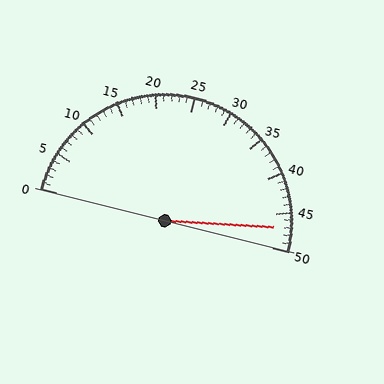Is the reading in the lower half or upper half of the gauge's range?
The reading is in the upper half of the range (0 to 50).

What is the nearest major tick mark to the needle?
The nearest major tick mark is 45.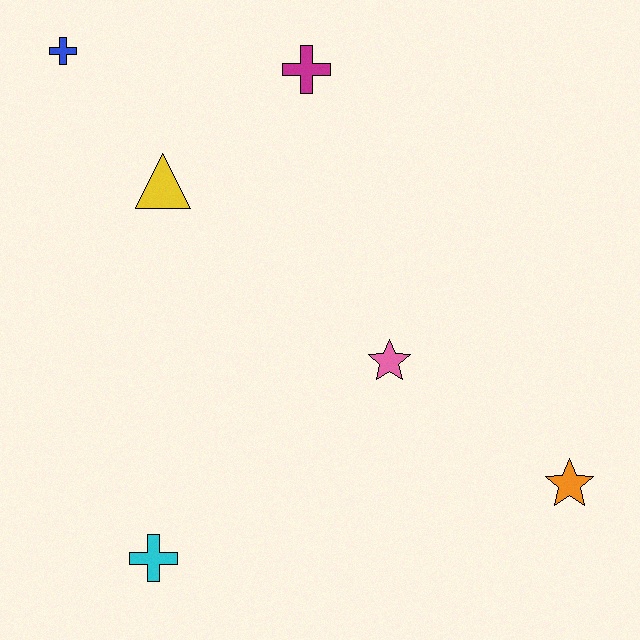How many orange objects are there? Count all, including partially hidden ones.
There is 1 orange object.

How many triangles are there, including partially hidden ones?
There is 1 triangle.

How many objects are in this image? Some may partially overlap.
There are 6 objects.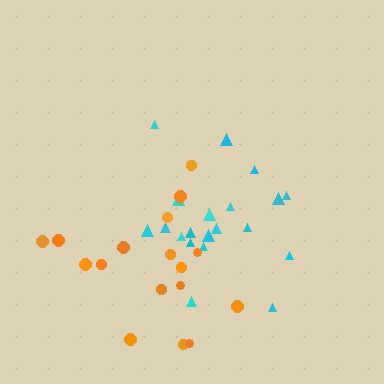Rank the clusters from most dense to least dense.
cyan, orange.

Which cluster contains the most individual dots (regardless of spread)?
Cyan (20).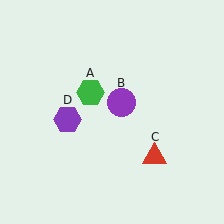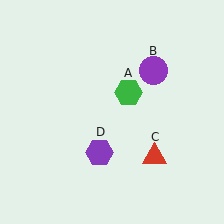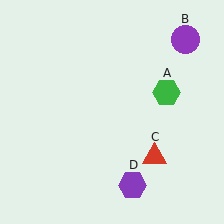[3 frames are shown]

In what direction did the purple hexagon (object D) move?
The purple hexagon (object D) moved down and to the right.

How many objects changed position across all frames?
3 objects changed position: green hexagon (object A), purple circle (object B), purple hexagon (object D).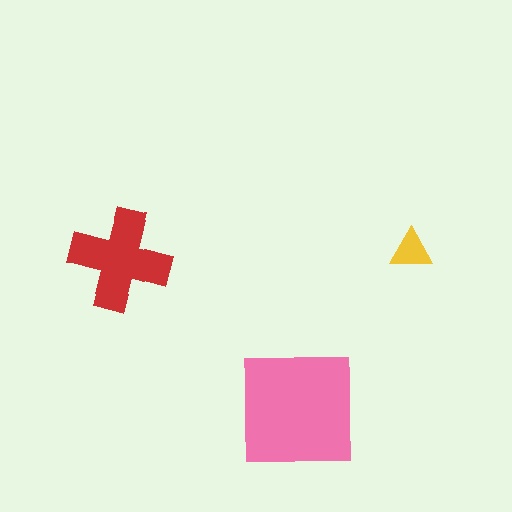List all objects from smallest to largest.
The yellow triangle, the red cross, the pink square.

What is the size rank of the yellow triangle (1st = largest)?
3rd.